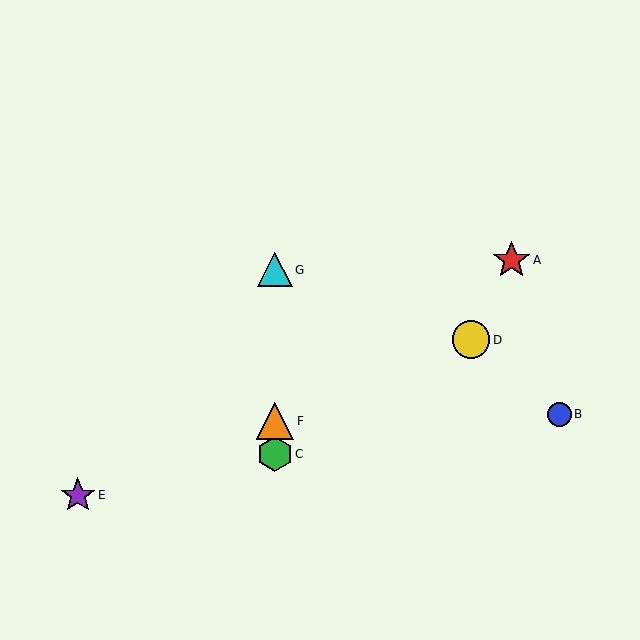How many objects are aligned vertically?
3 objects (C, F, G) are aligned vertically.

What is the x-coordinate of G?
Object G is at x≈275.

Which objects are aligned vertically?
Objects C, F, G are aligned vertically.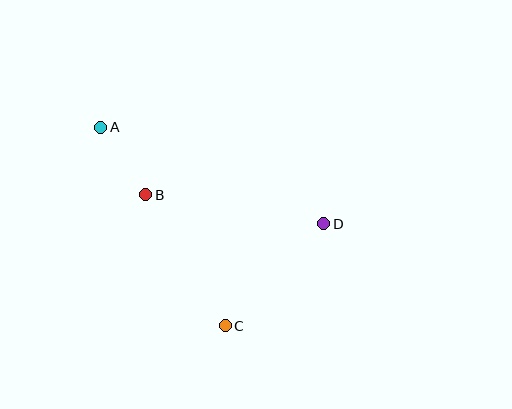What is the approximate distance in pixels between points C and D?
The distance between C and D is approximately 142 pixels.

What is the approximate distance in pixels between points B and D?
The distance between B and D is approximately 180 pixels.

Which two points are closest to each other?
Points A and B are closest to each other.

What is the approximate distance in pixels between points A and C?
The distance between A and C is approximately 234 pixels.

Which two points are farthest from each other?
Points A and D are farthest from each other.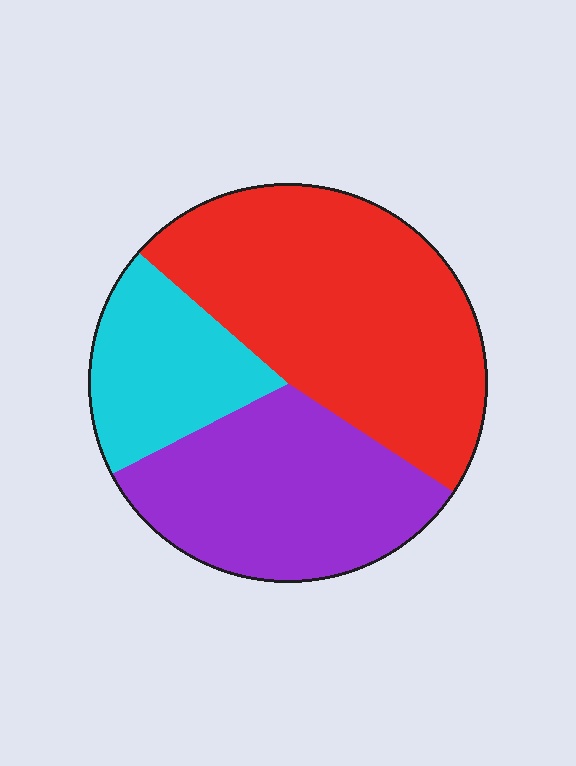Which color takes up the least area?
Cyan, at roughly 20%.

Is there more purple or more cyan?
Purple.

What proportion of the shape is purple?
Purple takes up about one third (1/3) of the shape.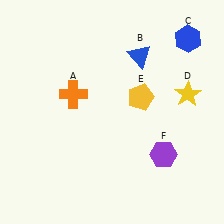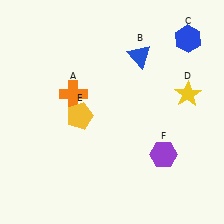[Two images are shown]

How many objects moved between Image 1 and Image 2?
1 object moved between the two images.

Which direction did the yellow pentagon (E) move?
The yellow pentagon (E) moved left.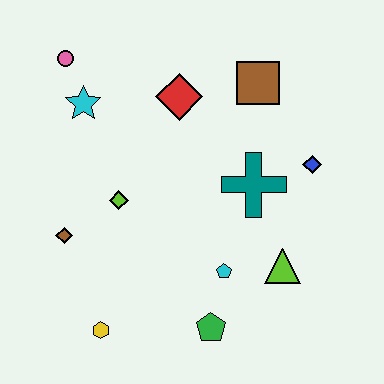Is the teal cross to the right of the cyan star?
Yes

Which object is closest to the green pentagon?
The cyan pentagon is closest to the green pentagon.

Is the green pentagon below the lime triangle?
Yes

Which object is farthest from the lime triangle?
The pink circle is farthest from the lime triangle.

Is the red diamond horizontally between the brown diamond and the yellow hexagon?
No